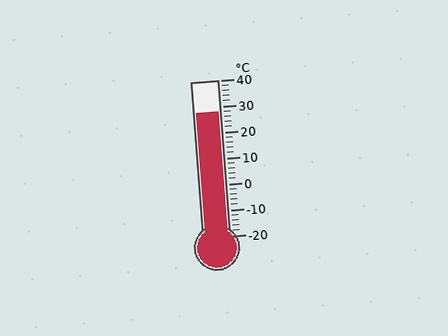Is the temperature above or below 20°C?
The temperature is above 20°C.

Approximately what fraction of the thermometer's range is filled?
The thermometer is filled to approximately 80% of its range.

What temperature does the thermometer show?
The thermometer shows approximately 28°C.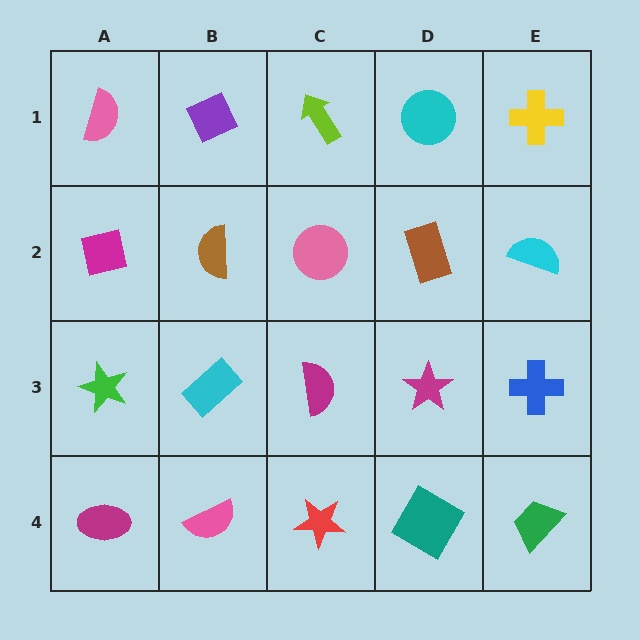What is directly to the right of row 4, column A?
A pink semicircle.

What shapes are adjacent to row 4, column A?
A green star (row 3, column A), a pink semicircle (row 4, column B).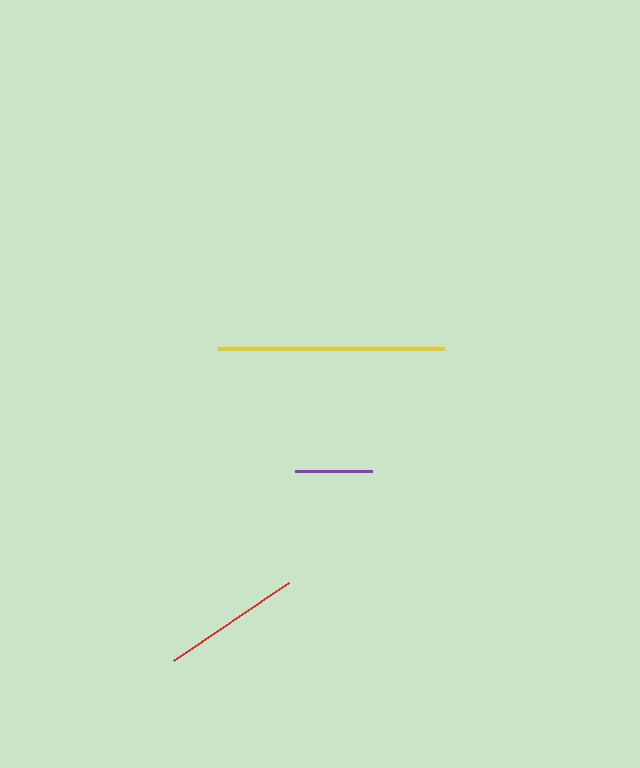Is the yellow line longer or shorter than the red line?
The yellow line is longer than the red line.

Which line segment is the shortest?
The purple line is the shortest at approximately 77 pixels.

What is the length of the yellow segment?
The yellow segment is approximately 225 pixels long.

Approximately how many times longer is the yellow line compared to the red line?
The yellow line is approximately 1.6 times the length of the red line.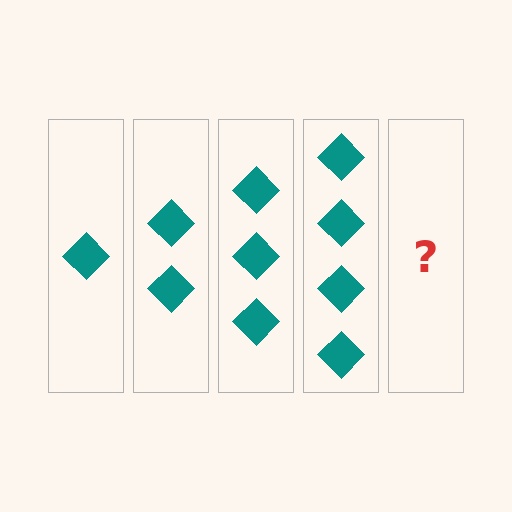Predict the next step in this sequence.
The next step is 5 diamonds.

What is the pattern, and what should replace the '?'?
The pattern is that each step adds one more diamond. The '?' should be 5 diamonds.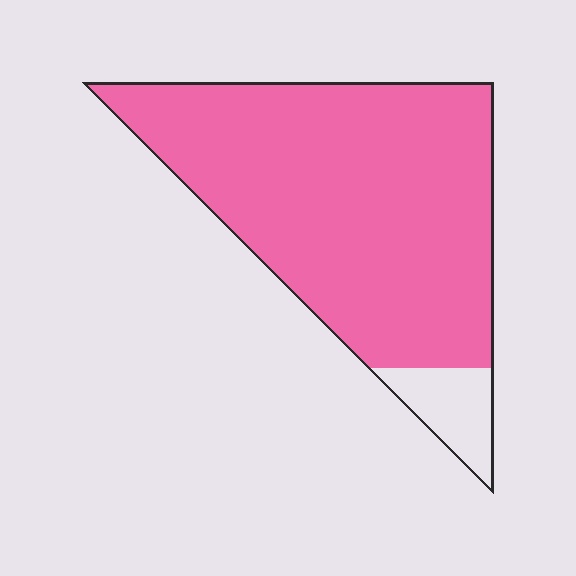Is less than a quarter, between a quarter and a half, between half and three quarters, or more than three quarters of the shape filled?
More than three quarters.